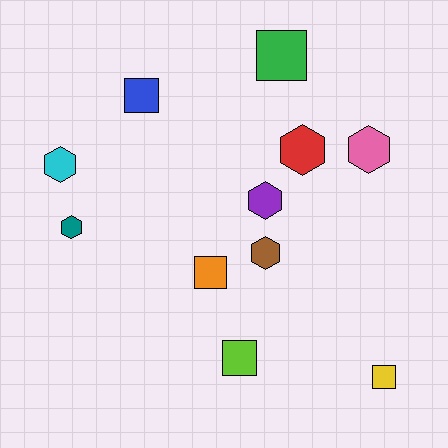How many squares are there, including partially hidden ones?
There are 5 squares.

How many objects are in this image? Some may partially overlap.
There are 11 objects.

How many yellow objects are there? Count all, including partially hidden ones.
There is 1 yellow object.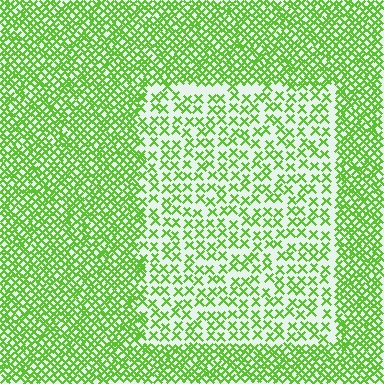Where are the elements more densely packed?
The elements are more densely packed outside the rectangle boundary.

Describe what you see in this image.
The image contains small lime elements arranged at two different densities. A rectangle-shaped region is visible where the elements are less densely packed than the surrounding area.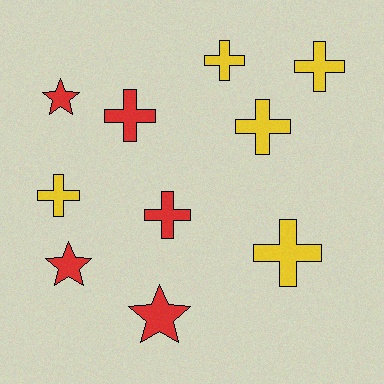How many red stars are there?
There are 3 red stars.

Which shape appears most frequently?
Cross, with 7 objects.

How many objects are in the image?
There are 10 objects.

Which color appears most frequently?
Yellow, with 5 objects.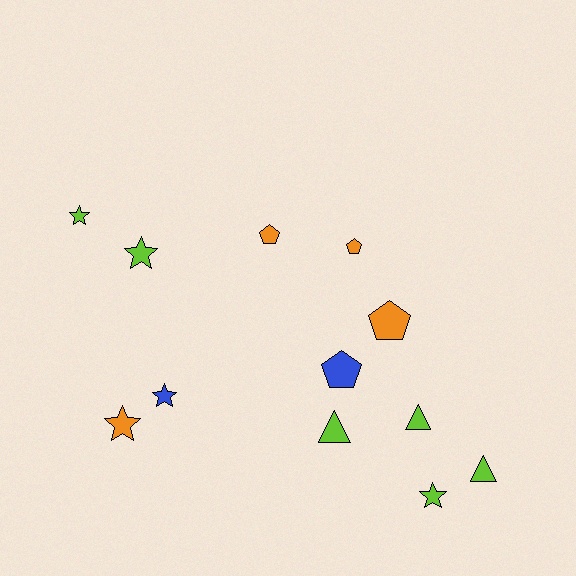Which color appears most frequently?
Lime, with 6 objects.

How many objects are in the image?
There are 12 objects.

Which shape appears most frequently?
Star, with 5 objects.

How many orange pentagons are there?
There are 3 orange pentagons.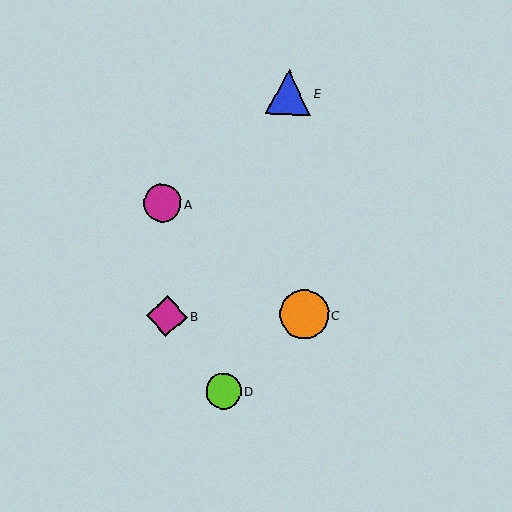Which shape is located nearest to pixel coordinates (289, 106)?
The blue triangle (labeled E) at (288, 92) is nearest to that location.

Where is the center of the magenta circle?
The center of the magenta circle is at (162, 203).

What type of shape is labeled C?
Shape C is an orange circle.